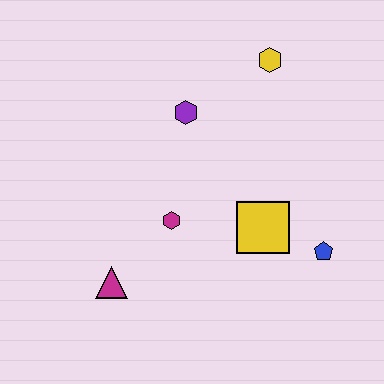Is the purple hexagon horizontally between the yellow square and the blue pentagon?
No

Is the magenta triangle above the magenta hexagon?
No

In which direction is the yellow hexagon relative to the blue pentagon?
The yellow hexagon is above the blue pentagon.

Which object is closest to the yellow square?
The blue pentagon is closest to the yellow square.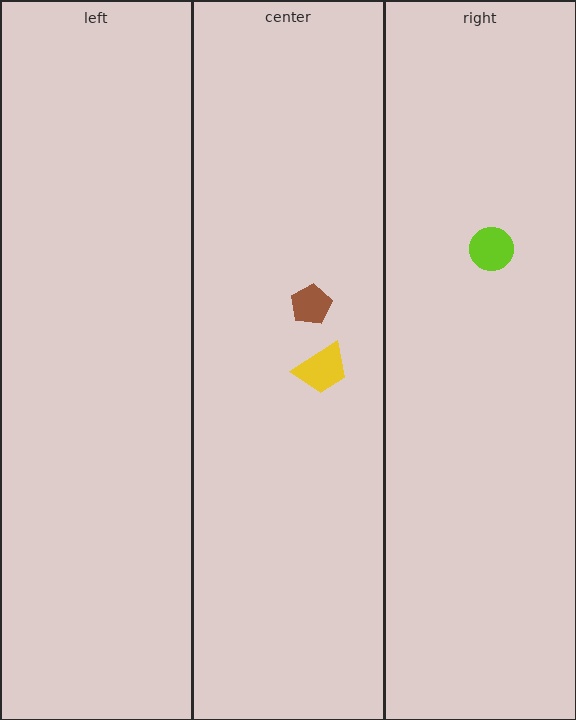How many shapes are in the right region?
1.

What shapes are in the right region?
The lime circle.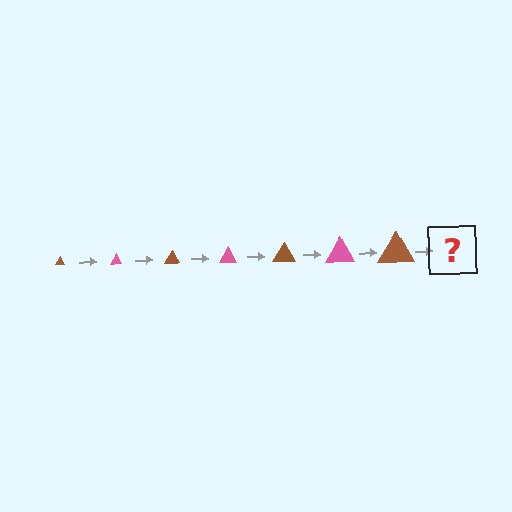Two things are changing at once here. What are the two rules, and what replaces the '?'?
The two rules are that the triangle grows larger each step and the color cycles through brown and pink. The '?' should be a pink triangle, larger than the previous one.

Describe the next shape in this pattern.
It should be a pink triangle, larger than the previous one.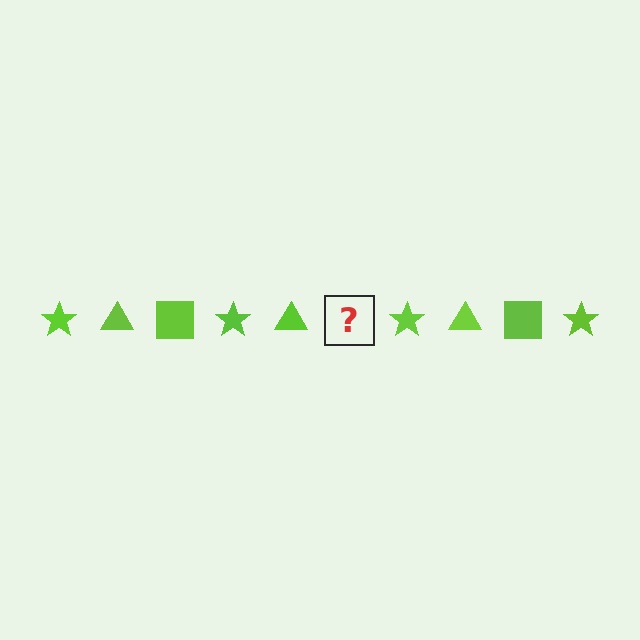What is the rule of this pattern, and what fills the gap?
The rule is that the pattern cycles through star, triangle, square shapes in lime. The gap should be filled with a lime square.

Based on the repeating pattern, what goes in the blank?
The blank should be a lime square.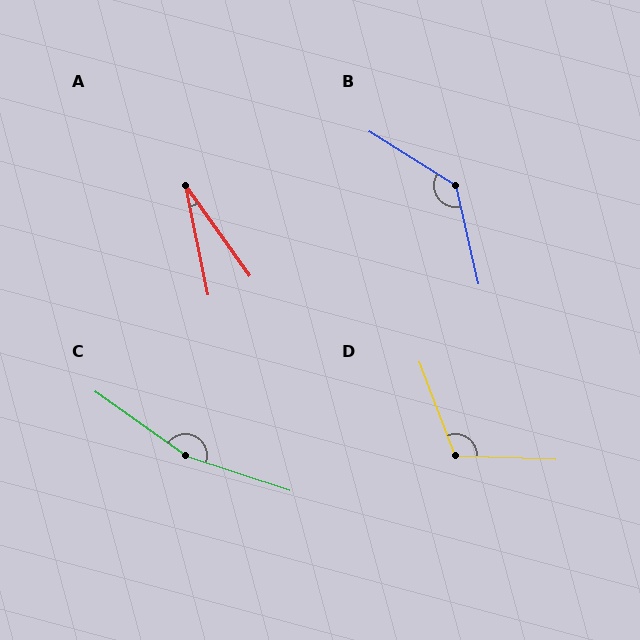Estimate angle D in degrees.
Approximately 113 degrees.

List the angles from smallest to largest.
A (24°), D (113°), B (135°), C (163°).